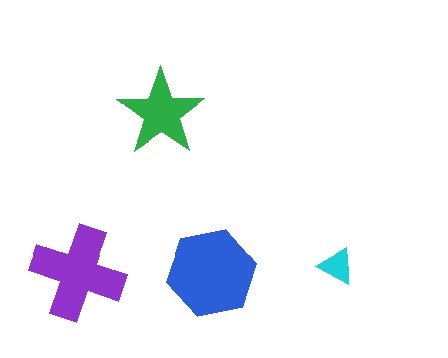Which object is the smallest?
The cyan triangle.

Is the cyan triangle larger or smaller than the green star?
Smaller.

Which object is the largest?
The blue hexagon.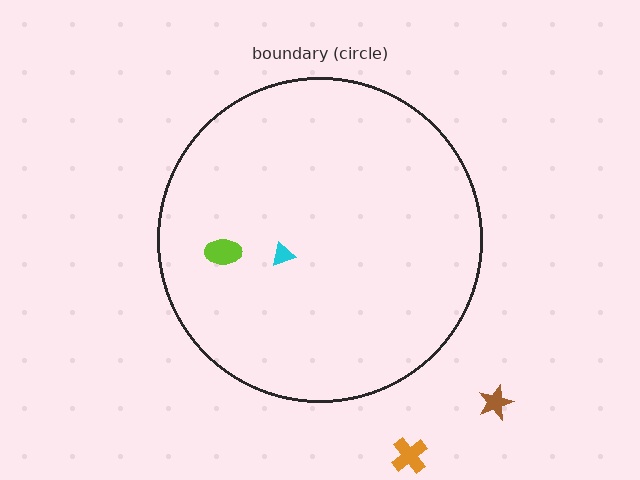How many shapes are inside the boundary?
2 inside, 2 outside.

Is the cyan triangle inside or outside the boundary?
Inside.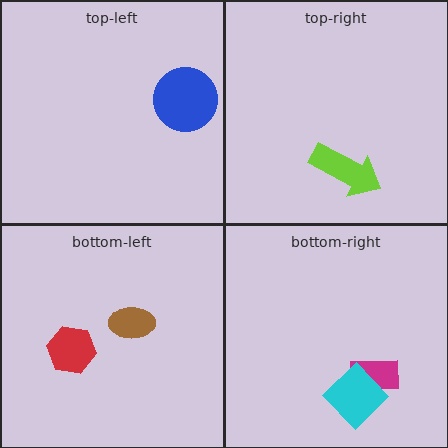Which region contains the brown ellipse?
The bottom-left region.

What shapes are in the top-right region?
The lime arrow.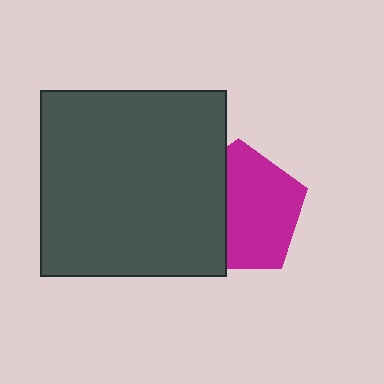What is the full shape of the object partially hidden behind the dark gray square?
The partially hidden object is a magenta pentagon.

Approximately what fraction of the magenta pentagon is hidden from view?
Roughly 38% of the magenta pentagon is hidden behind the dark gray square.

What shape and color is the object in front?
The object in front is a dark gray square.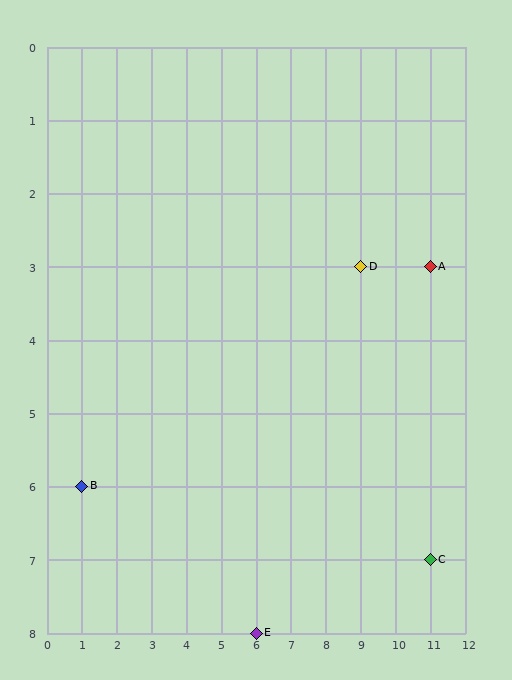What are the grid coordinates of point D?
Point D is at grid coordinates (9, 3).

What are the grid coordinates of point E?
Point E is at grid coordinates (6, 8).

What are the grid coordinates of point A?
Point A is at grid coordinates (11, 3).